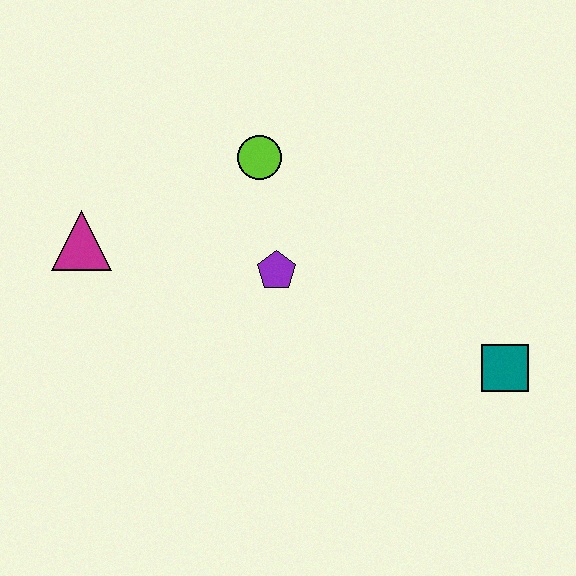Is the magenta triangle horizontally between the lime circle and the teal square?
No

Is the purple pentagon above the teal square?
Yes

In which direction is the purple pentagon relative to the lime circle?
The purple pentagon is below the lime circle.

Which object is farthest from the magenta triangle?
The teal square is farthest from the magenta triangle.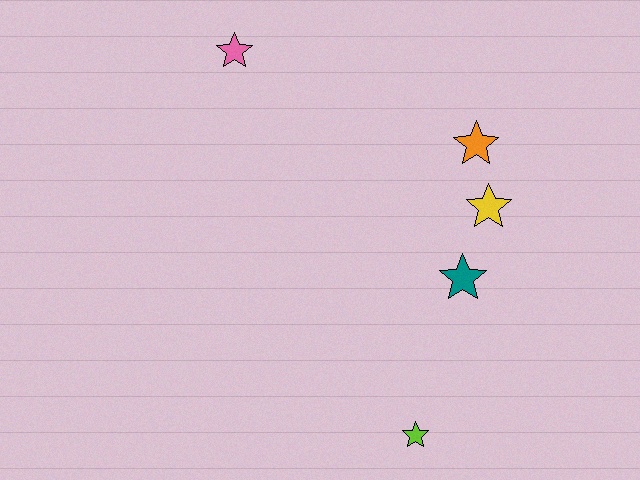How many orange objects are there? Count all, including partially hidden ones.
There is 1 orange object.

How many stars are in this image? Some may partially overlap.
There are 5 stars.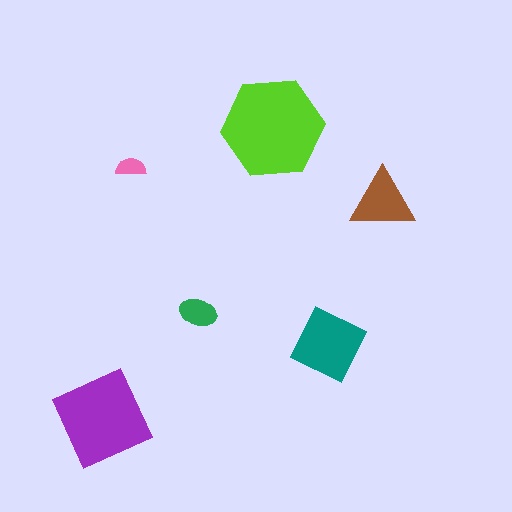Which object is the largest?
The lime hexagon.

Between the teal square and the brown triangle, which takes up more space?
The teal square.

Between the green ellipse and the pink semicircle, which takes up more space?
The green ellipse.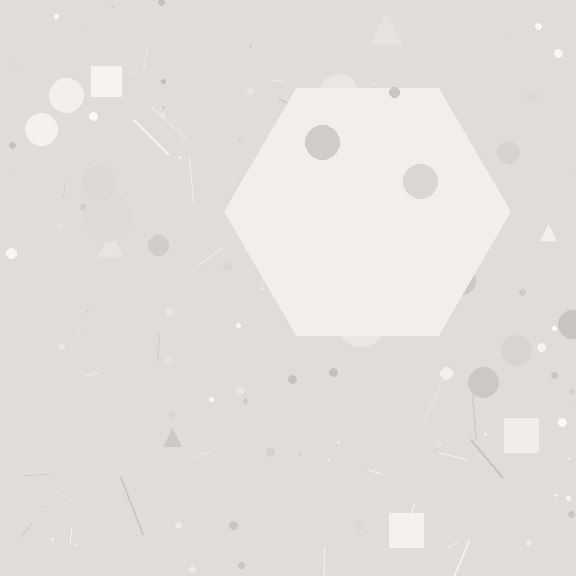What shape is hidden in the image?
A hexagon is hidden in the image.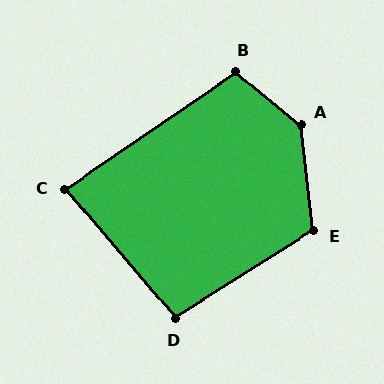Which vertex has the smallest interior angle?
C, at approximately 84 degrees.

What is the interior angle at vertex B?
Approximately 106 degrees (obtuse).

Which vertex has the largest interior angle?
A, at approximately 136 degrees.